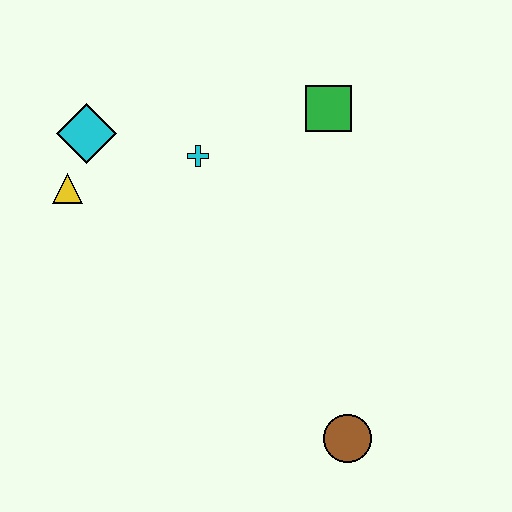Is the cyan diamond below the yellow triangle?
No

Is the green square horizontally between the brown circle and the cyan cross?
Yes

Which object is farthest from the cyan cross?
The brown circle is farthest from the cyan cross.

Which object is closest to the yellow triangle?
The cyan diamond is closest to the yellow triangle.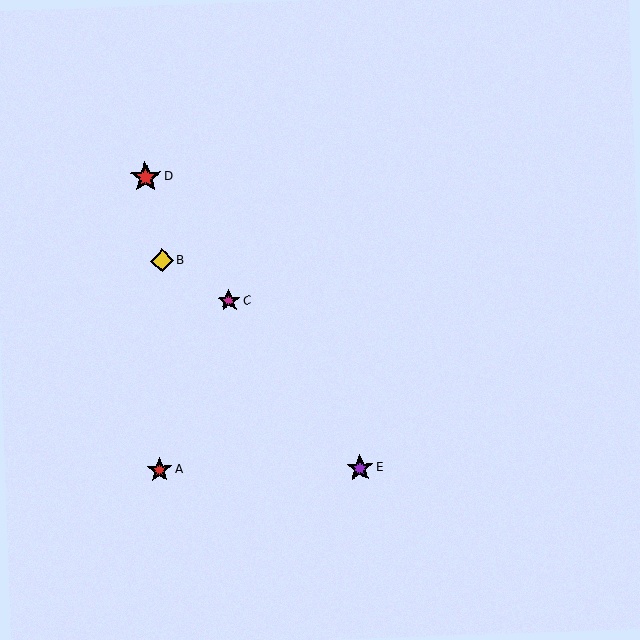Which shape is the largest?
The red star (labeled D) is the largest.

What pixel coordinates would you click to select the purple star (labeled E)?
Click at (360, 468) to select the purple star E.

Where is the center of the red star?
The center of the red star is at (146, 177).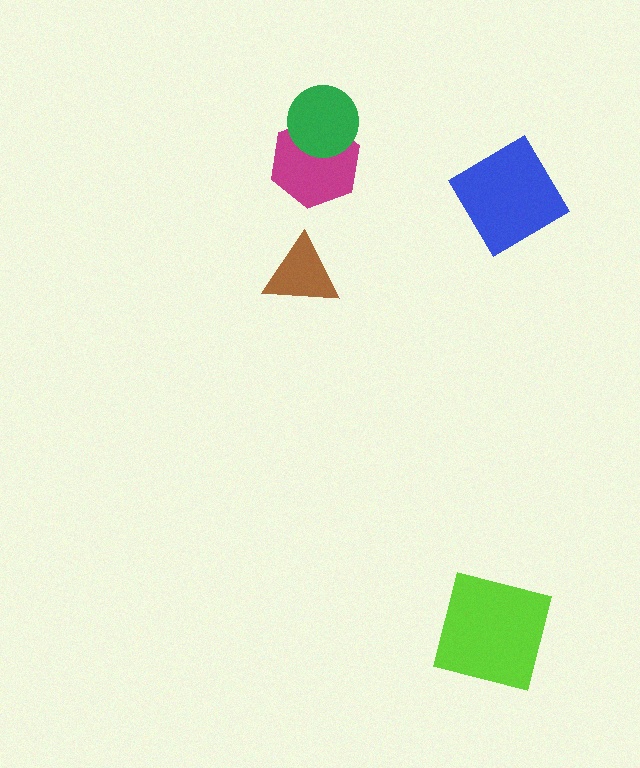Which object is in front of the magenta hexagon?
The green circle is in front of the magenta hexagon.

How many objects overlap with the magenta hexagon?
1 object overlaps with the magenta hexagon.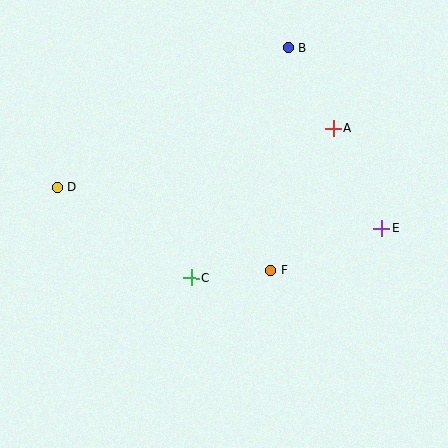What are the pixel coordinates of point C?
Point C is at (191, 277).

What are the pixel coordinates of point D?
Point D is at (57, 187).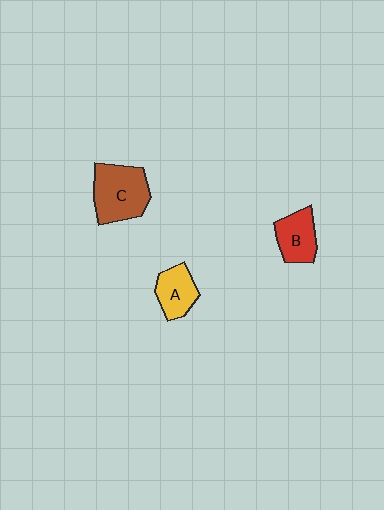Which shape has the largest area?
Shape C (brown).